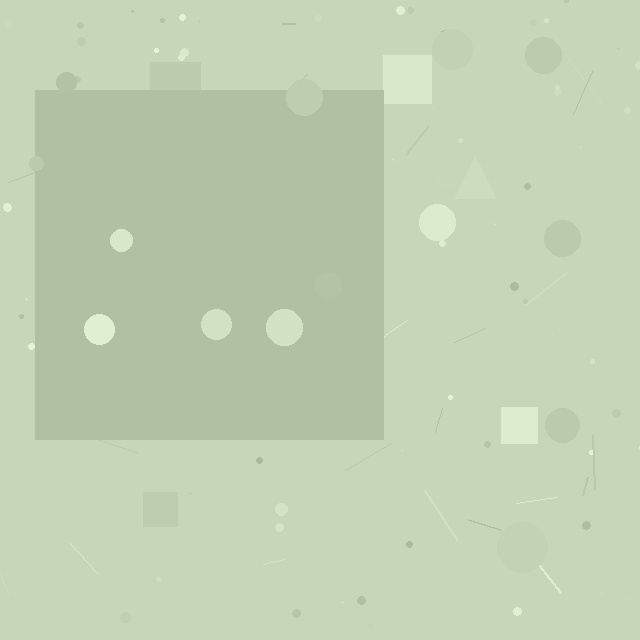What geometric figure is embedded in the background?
A square is embedded in the background.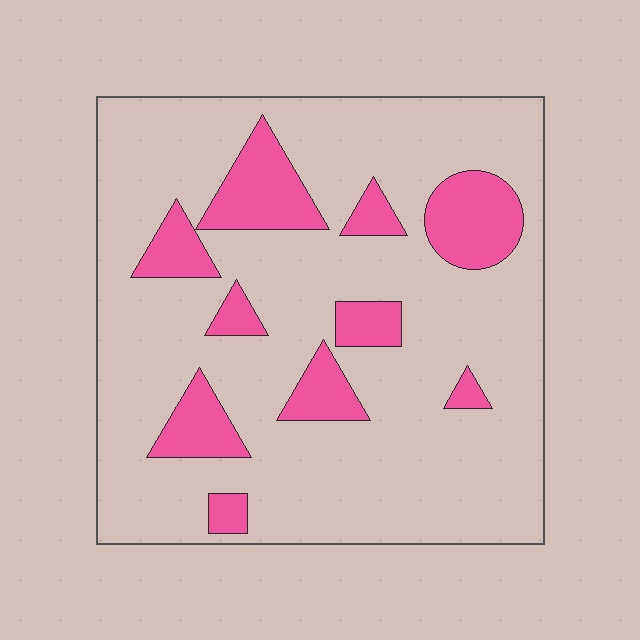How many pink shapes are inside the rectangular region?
10.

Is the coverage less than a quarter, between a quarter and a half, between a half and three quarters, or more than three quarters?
Less than a quarter.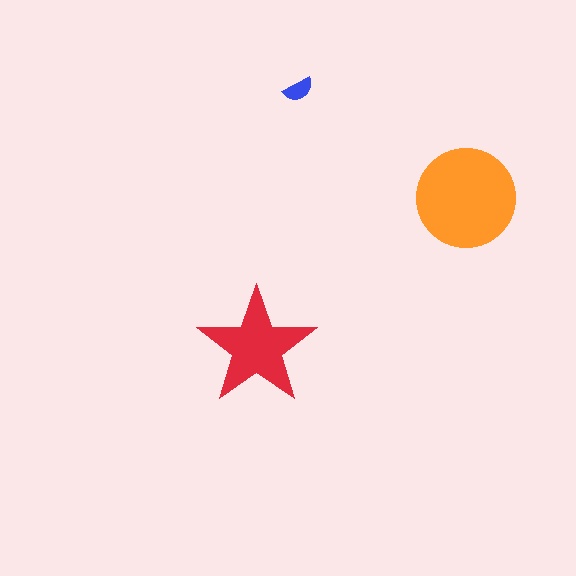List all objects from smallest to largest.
The blue semicircle, the red star, the orange circle.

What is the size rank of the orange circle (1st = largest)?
1st.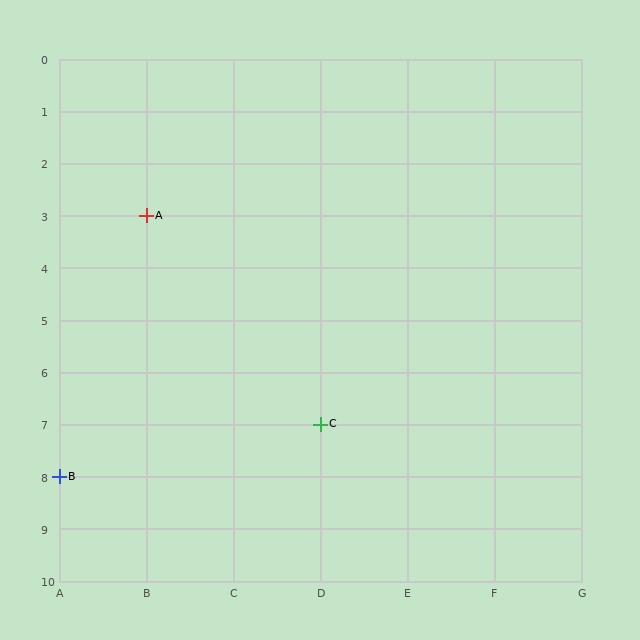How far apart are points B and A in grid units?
Points B and A are 1 column and 5 rows apart (about 5.1 grid units diagonally).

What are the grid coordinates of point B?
Point B is at grid coordinates (A, 8).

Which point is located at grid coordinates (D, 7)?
Point C is at (D, 7).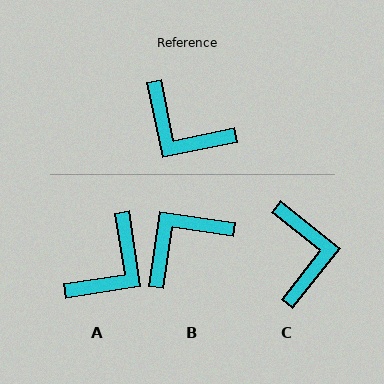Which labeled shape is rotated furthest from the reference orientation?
C, about 130 degrees away.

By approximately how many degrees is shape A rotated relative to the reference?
Approximately 87 degrees counter-clockwise.